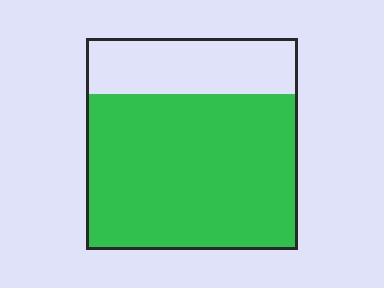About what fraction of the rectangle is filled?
About three quarters (3/4).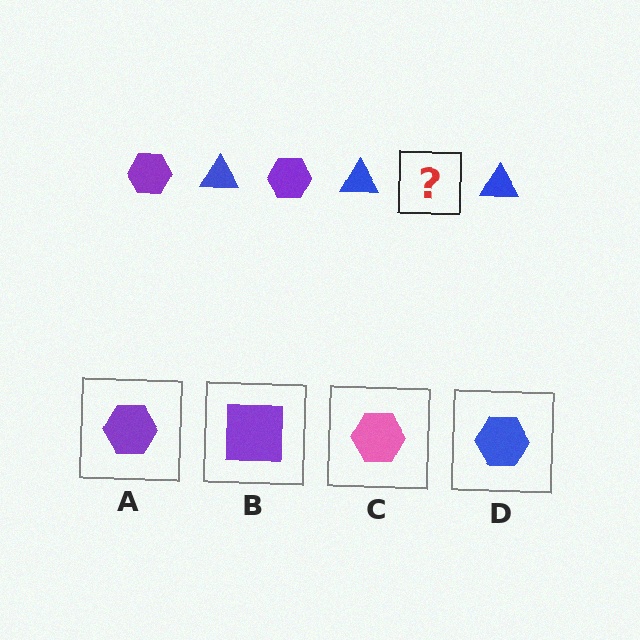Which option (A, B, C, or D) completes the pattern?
A.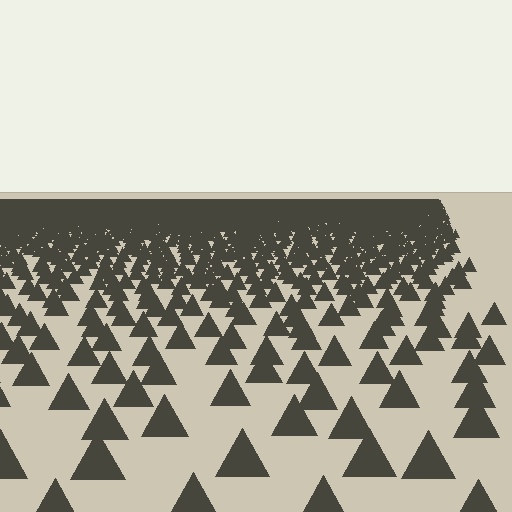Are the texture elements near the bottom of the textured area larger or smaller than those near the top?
Larger. Near the bottom, elements are closer to the viewer and appear at a bigger on-screen size.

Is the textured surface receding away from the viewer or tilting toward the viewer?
The surface is receding away from the viewer. Texture elements get smaller and denser toward the top.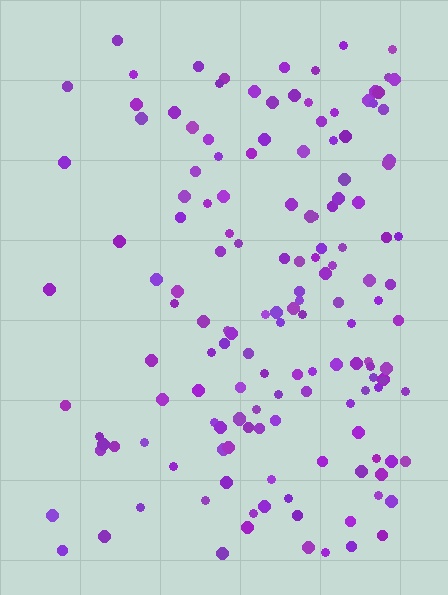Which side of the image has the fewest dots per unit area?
The left.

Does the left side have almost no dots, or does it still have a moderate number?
Still a moderate number, just noticeably fewer than the right.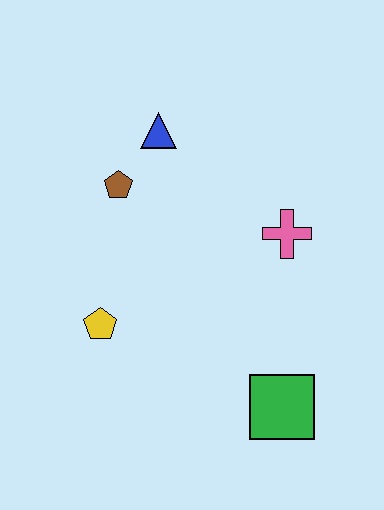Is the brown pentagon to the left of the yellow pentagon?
No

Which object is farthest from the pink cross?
The yellow pentagon is farthest from the pink cross.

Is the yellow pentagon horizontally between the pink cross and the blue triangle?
No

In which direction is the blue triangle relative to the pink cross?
The blue triangle is to the left of the pink cross.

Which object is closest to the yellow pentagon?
The brown pentagon is closest to the yellow pentagon.